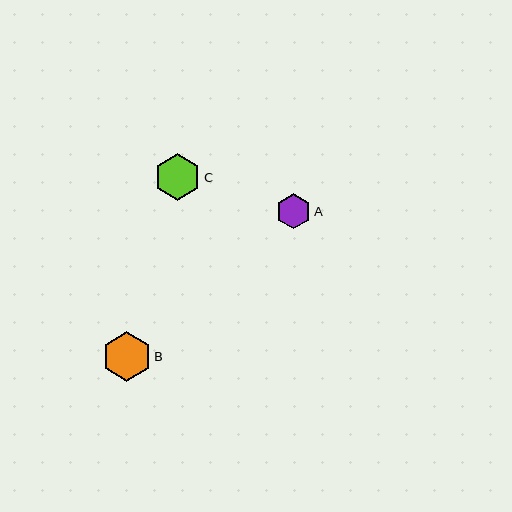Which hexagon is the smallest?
Hexagon A is the smallest with a size of approximately 35 pixels.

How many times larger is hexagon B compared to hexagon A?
Hexagon B is approximately 1.4 times the size of hexagon A.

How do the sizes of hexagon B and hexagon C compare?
Hexagon B and hexagon C are approximately the same size.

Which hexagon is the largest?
Hexagon B is the largest with a size of approximately 50 pixels.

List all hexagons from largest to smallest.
From largest to smallest: B, C, A.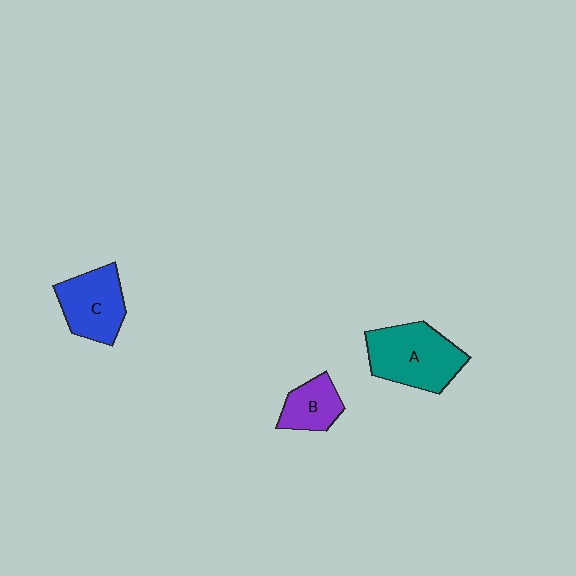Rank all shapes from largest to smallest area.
From largest to smallest: A (teal), C (blue), B (purple).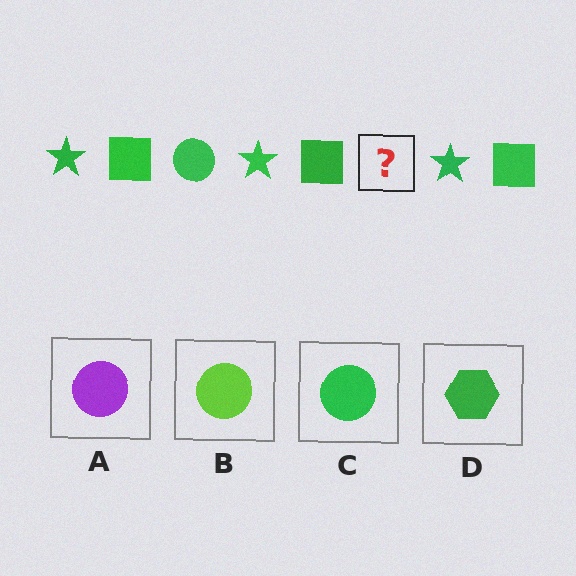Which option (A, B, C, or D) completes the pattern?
C.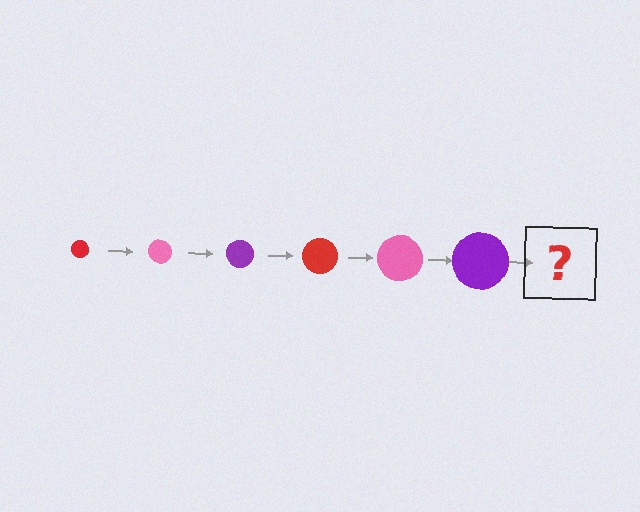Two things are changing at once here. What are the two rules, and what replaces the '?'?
The two rules are that the circle grows larger each step and the color cycles through red, pink, and purple. The '?' should be a red circle, larger than the previous one.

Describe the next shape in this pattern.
It should be a red circle, larger than the previous one.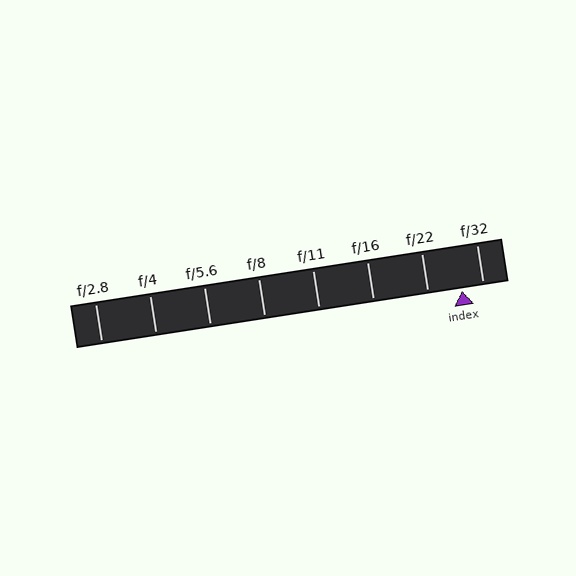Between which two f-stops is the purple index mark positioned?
The index mark is between f/22 and f/32.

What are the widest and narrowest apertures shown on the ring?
The widest aperture shown is f/2.8 and the narrowest is f/32.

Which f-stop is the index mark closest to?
The index mark is closest to f/32.